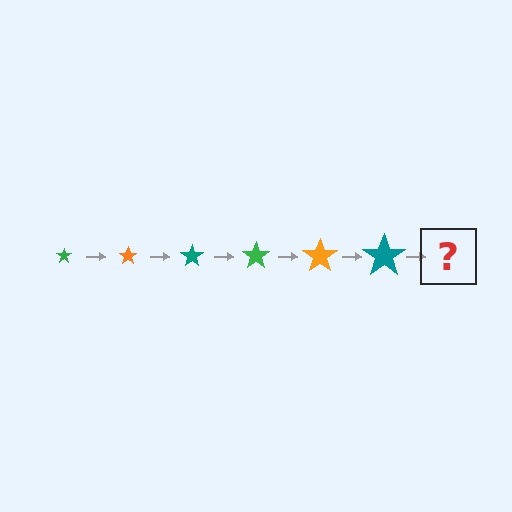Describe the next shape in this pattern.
It should be a green star, larger than the previous one.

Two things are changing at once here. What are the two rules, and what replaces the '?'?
The two rules are that the star grows larger each step and the color cycles through green, orange, and teal. The '?' should be a green star, larger than the previous one.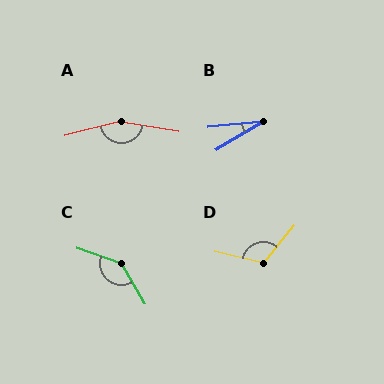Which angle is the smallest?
B, at approximately 25 degrees.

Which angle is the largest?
A, at approximately 157 degrees.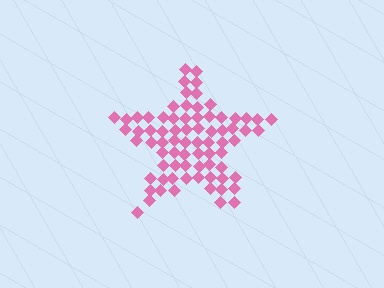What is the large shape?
The large shape is a star.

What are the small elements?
The small elements are diamonds.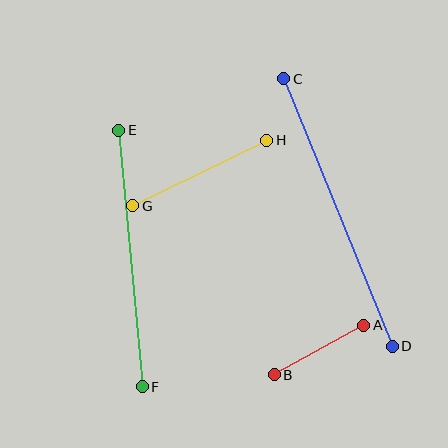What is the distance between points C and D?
The distance is approximately 289 pixels.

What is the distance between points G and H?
The distance is approximately 149 pixels.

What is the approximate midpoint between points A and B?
The midpoint is at approximately (319, 350) pixels.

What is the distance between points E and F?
The distance is approximately 258 pixels.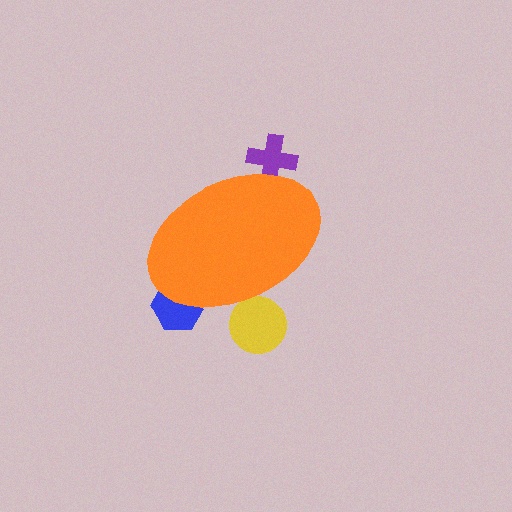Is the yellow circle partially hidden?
Yes, the yellow circle is partially hidden behind the orange ellipse.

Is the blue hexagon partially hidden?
Yes, the blue hexagon is partially hidden behind the orange ellipse.